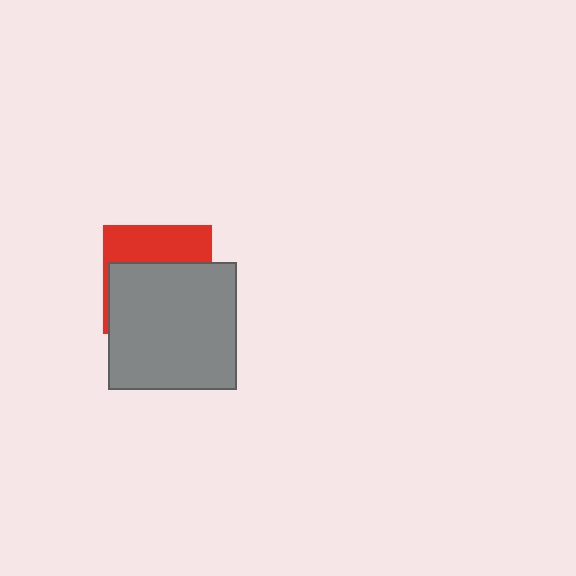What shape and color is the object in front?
The object in front is a gray square.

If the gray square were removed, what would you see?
You would see the complete red square.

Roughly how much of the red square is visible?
A small part of it is visible (roughly 36%).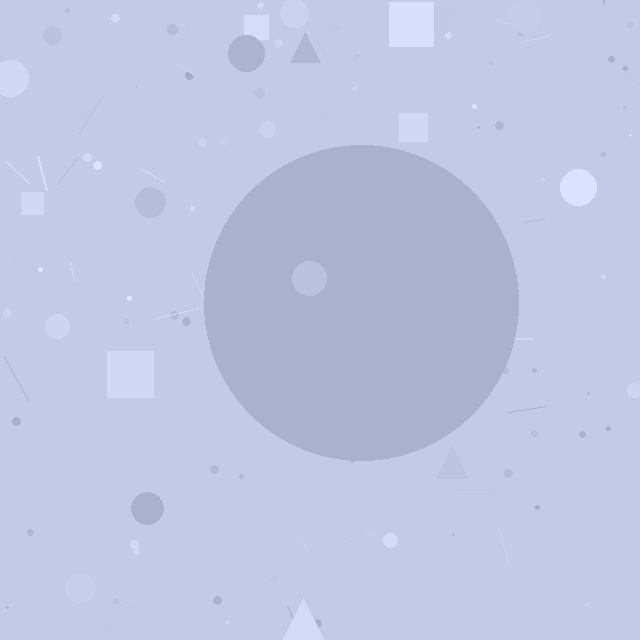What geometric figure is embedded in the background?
A circle is embedded in the background.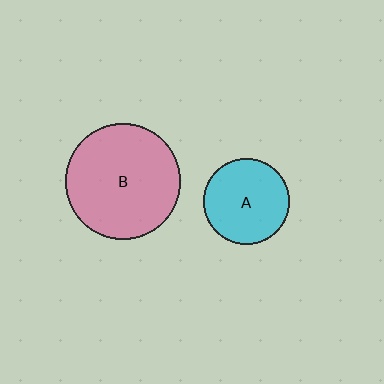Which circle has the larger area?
Circle B (pink).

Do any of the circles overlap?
No, none of the circles overlap.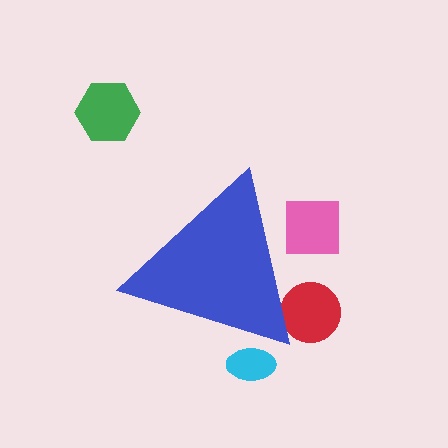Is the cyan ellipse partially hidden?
Yes, the cyan ellipse is partially hidden behind the blue triangle.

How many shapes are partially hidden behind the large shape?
3 shapes are partially hidden.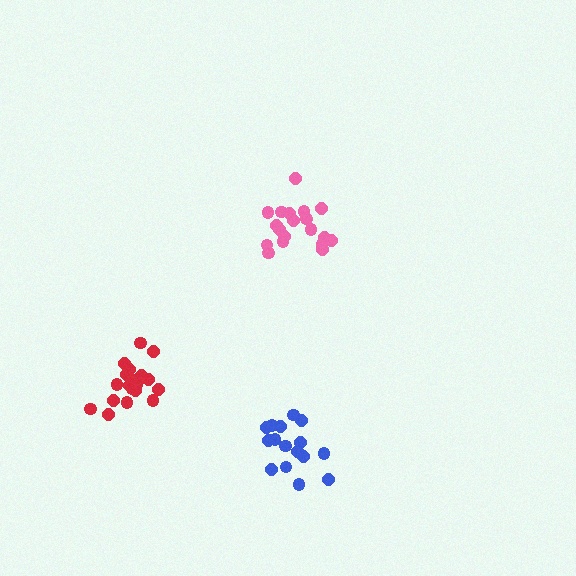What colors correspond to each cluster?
The clusters are colored: pink, red, blue.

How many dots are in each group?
Group 1: 19 dots, Group 2: 20 dots, Group 3: 16 dots (55 total).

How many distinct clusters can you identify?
There are 3 distinct clusters.